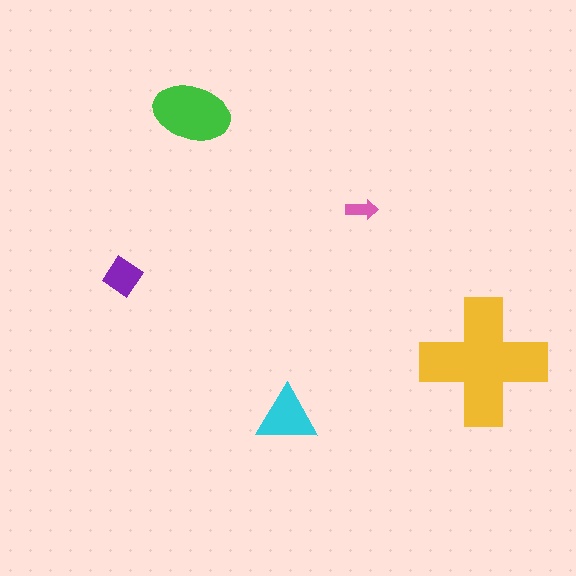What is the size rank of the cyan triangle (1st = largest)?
3rd.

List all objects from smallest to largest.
The pink arrow, the purple diamond, the cyan triangle, the green ellipse, the yellow cross.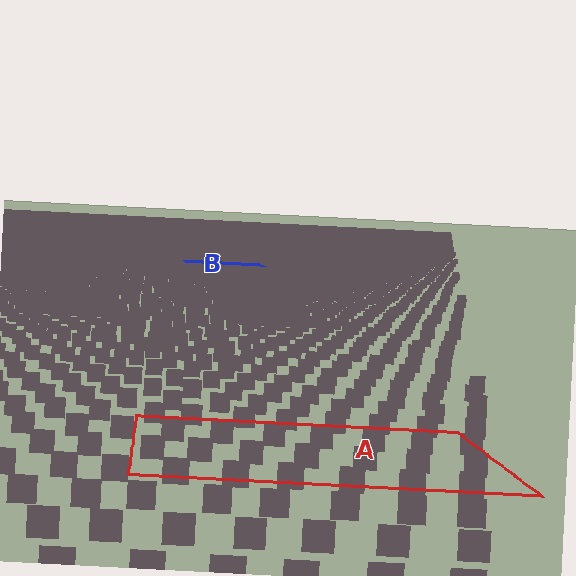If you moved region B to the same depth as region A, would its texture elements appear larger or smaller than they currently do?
They would appear larger. At a closer depth, the same texture elements are projected at a bigger on-screen size.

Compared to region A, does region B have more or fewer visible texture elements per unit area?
Region B has more texture elements per unit area — they are packed more densely because it is farther away.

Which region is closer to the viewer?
Region A is closer. The texture elements there are larger and more spread out.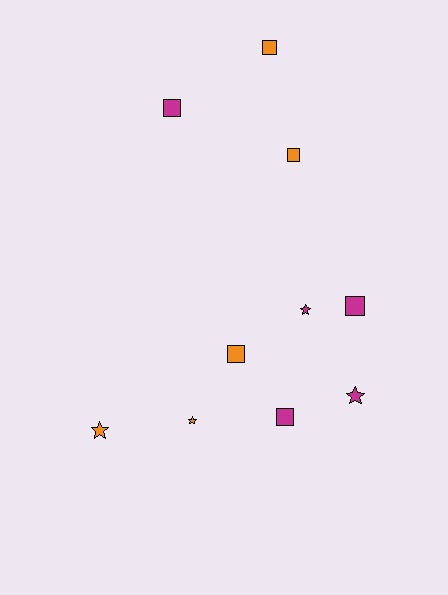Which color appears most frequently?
Magenta, with 5 objects.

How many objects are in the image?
There are 10 objects.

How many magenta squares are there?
There are 3 magenta squares.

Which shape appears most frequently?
Square, with 6 objects.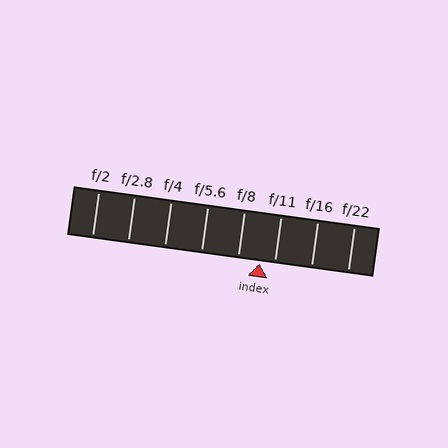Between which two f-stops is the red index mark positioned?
The index mark is between f/8 and f/11.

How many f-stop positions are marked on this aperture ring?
There are 8 f-stop positions marked.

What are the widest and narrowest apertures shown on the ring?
The widest aperture shown is f/2 and the narrowest is f/22.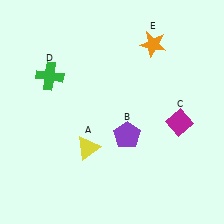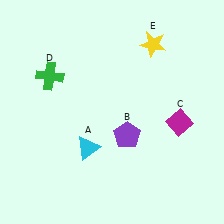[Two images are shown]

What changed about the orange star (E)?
In Image 1, E is orange. In Image 2, it changed to yellow.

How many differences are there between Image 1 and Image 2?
There are 2 differences between the two images.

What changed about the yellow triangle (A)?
In Image 1, A is yellow. In Image 2, it changed to cyan.